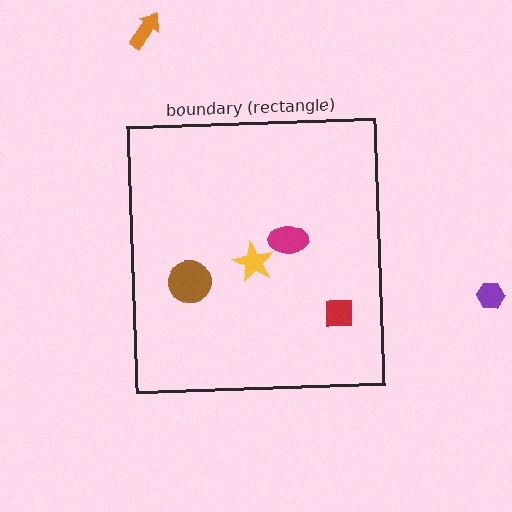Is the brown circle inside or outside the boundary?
Inside.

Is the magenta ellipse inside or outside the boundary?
Inside.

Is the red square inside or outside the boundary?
Inside.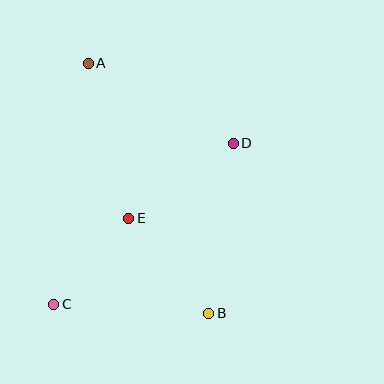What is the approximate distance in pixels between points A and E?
The distance between A and E is approximately 160 pixels.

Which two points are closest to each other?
Points C and E are closest to each other.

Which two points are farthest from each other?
Points A and B are farthest from each other.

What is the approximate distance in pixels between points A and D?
The distance between A and D is approximately 166 pixels.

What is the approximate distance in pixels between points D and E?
The distance between D and E is approximately 129 pixels.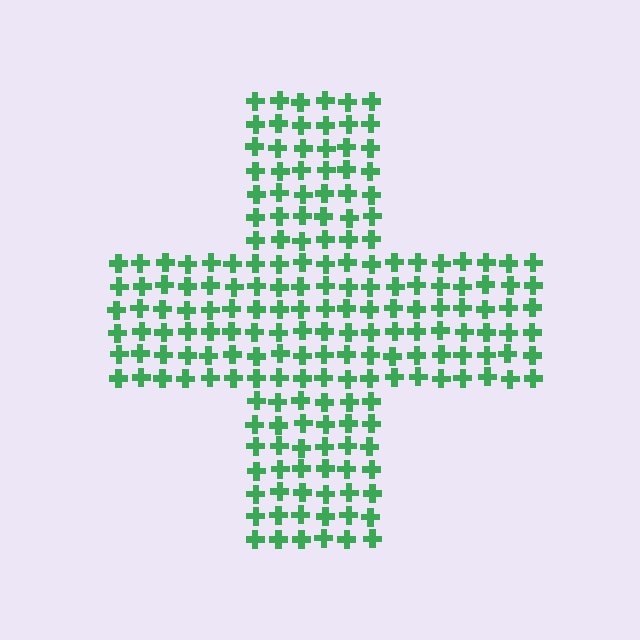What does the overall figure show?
The overall figure shows a cross.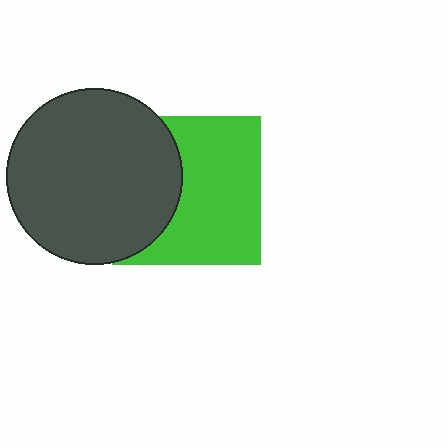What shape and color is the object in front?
The object in front is a dark gray circle.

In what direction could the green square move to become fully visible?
The green square could move right. That would shift it out from behind the dark gray circle entirely.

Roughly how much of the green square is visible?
About half of it is visible (roughly 62%).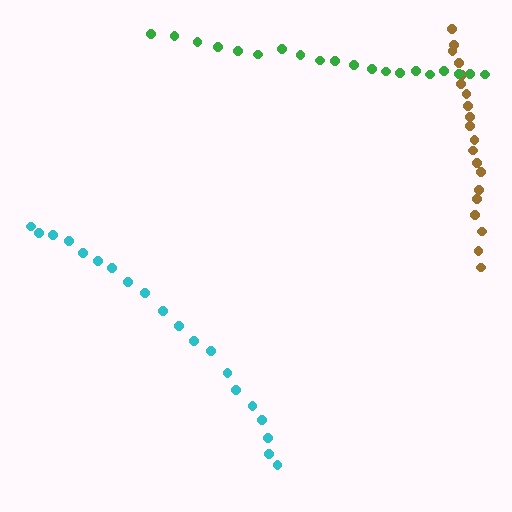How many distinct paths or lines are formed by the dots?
There are 3 distinct paths.